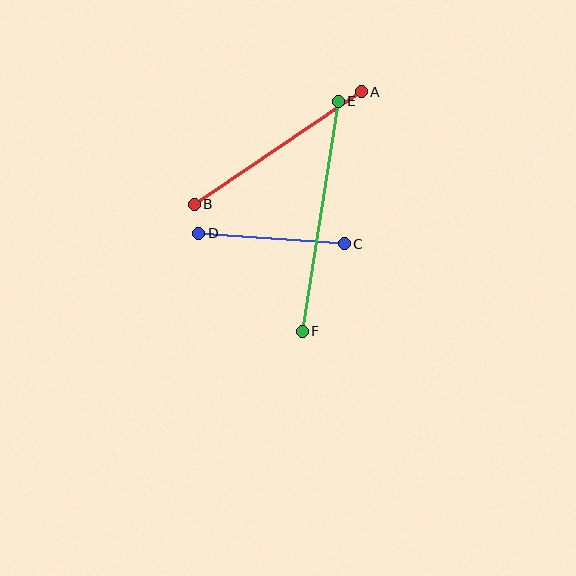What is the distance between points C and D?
The distance is approximately 146 pixels.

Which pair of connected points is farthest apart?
Points E and F are farthest apart.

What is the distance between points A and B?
The distance is approximately 201 pixels.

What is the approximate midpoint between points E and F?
The midpoint is at approximately (320, 216) pixels.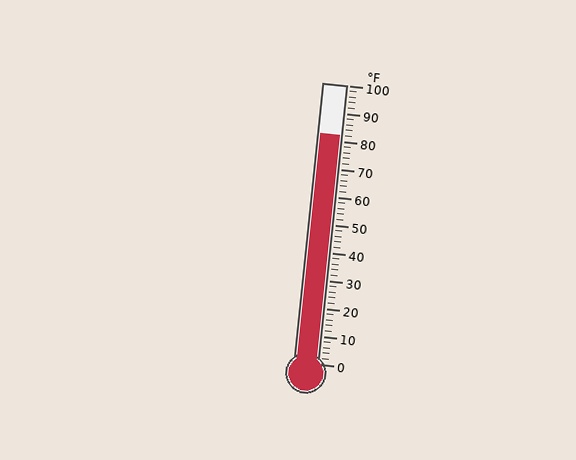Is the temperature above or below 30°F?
The temperature is above 30°F.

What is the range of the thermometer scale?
The thermometer scale ranges from 0°F to 100°F.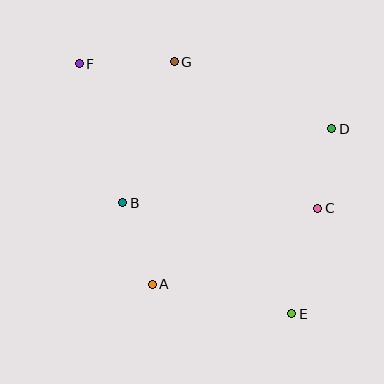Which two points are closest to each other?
Points C and D are closest to each other.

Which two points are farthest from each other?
Points E and F are farthest from each other.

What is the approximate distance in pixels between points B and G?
The distance between B and G is approximately 150 pixels.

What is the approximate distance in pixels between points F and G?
The distance between F and G is approximately 95 pixels.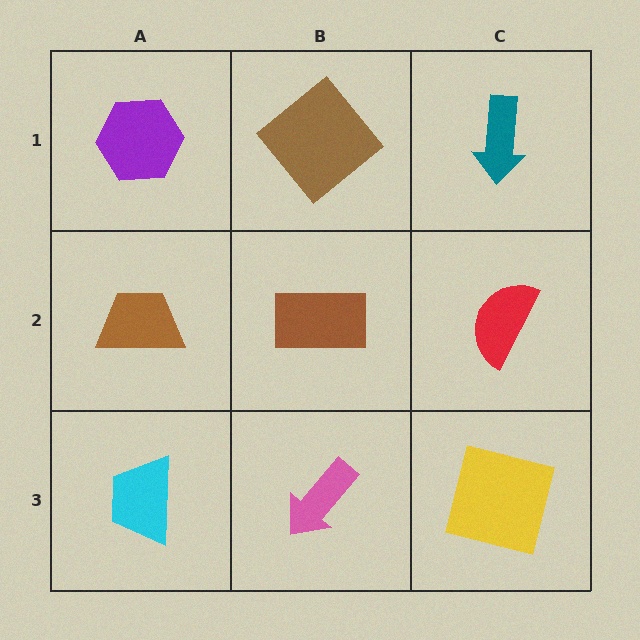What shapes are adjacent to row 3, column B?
A brown rectangle (row 2, column B), a cyan trapezoid (row 3, column A), a yellow square (row 3, column C).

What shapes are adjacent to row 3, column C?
A red semicircle (row 2, column C), a pink arrow (row 3, column B).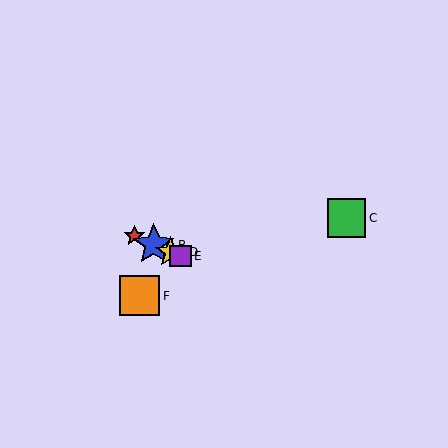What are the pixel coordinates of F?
Object F is at (140, 296).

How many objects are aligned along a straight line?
4 objects (A, B, D, E) are aligned along a straight line.